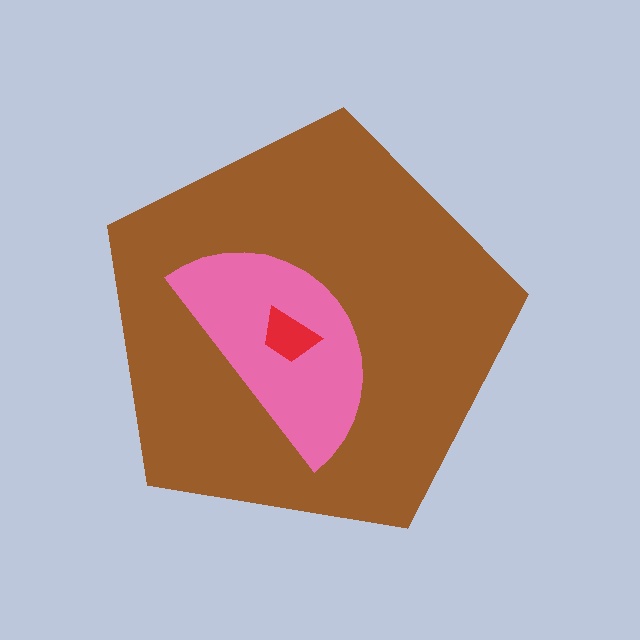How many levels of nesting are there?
3.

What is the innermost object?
The red trapezoid.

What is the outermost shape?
The brown pentagon.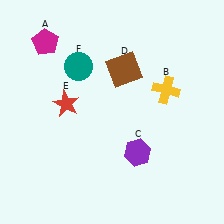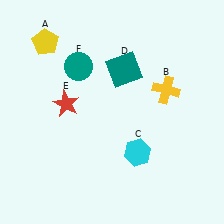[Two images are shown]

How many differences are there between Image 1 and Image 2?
There are 3 differences between the two images.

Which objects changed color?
A changed from magenta to yellow. C changed from purple to cyan. D changed from brown to teal.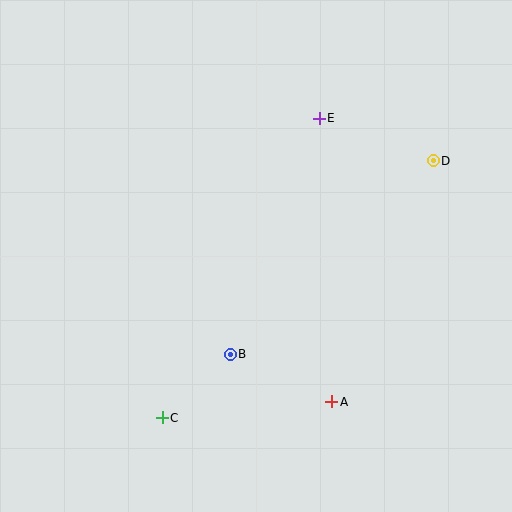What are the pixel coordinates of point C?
Point C is at (162, 418).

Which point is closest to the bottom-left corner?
Point C is closest to the bottom-left corner.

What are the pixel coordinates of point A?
Point A is at (332, 402).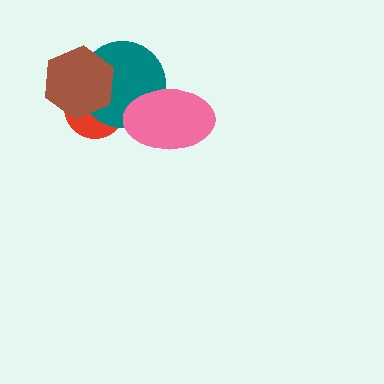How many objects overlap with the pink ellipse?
1 object overlaps with the pink ellipse.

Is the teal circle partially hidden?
Yes, it is partially covered by another shape.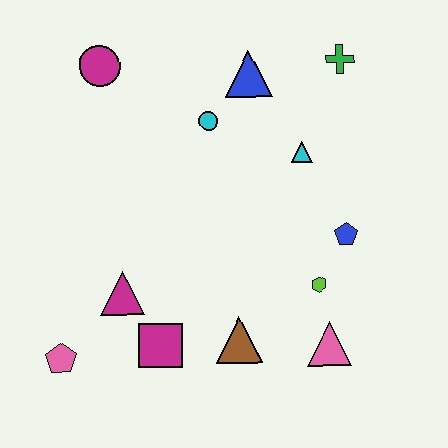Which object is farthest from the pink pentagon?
The green cross is farthest from the pink pentagon.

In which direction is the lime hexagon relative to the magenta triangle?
The lime hexagon is to the right of the magenta triangle.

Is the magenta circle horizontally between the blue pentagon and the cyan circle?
No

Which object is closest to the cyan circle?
The blue triangle is closest to the cyan circle.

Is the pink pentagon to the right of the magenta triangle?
No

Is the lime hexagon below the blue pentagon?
Yes